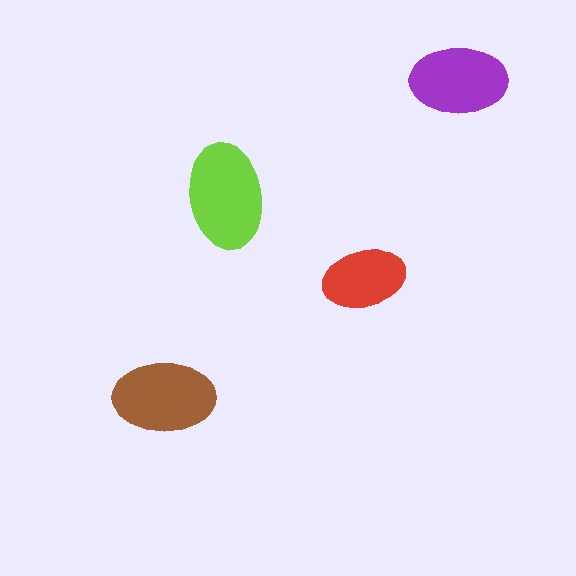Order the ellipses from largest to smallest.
the lime one, the brown one, the purple one, the red one.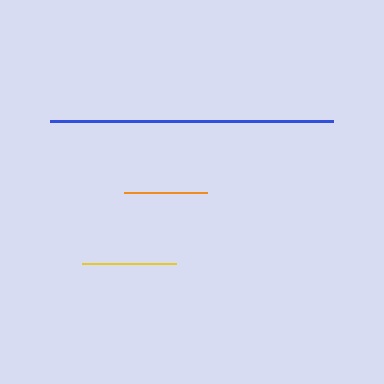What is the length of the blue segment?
The blue segment is approximately 284 pixels long.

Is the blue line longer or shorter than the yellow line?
The blue line is longer than the yellow line.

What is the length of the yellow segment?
The yellow segment is approximately 94 pixels long.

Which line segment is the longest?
The blue line is the longest at approximately 284 pixels.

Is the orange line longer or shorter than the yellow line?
The yellow line is longer than the orange line.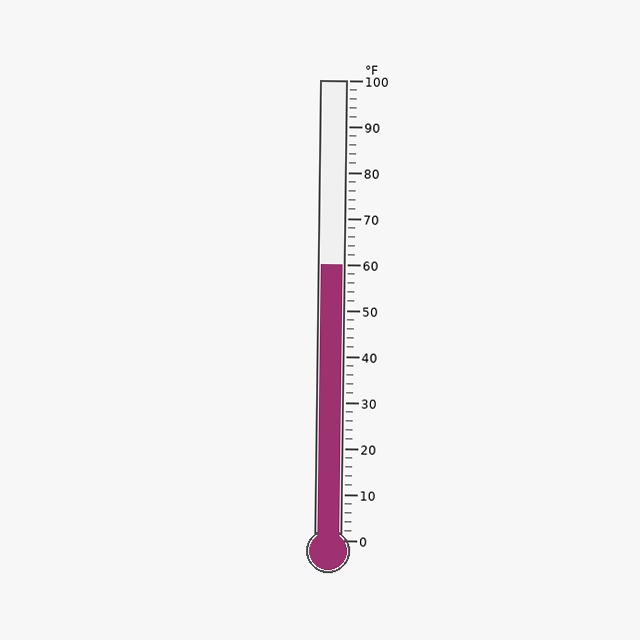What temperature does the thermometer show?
The thermometer shows approximately 60°F.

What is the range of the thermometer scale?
The thermometer scale ranges from 0°F to 100°F.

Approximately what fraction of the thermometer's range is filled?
The thermometer is filled to approximately 60% of its range.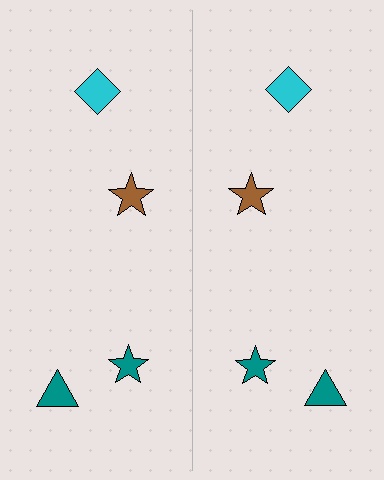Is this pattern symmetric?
Yes, this pattern has bilateral (reflection) symmetry.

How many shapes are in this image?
There are 8 shapes in this image.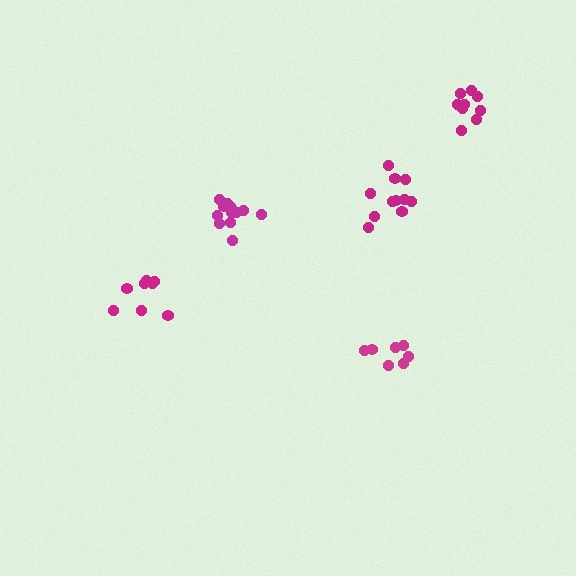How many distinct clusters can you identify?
There are 5 distinct clusters.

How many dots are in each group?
Group 1: 11 dots, Group 2: 12 dots, Group 3: 8 dots, Group 4: 9 dots, Group 5: 7 dots (47 total).